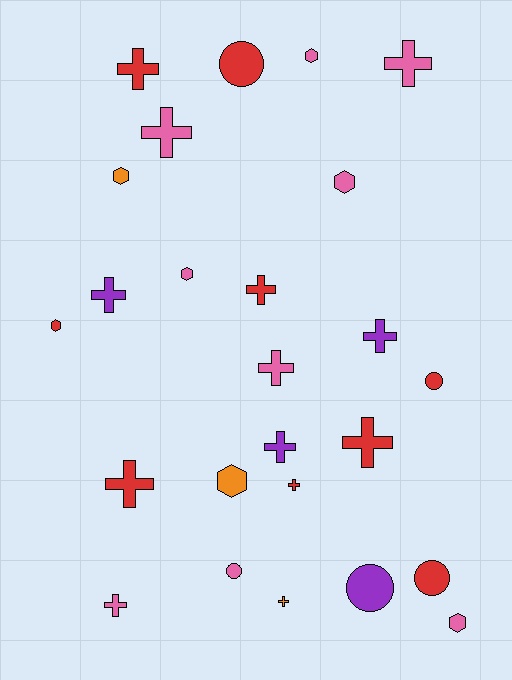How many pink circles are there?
There is 1 pink circle.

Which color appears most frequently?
Red, with 9 objects.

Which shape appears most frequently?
Cross, with 13 objects.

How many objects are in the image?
There are 25 objects.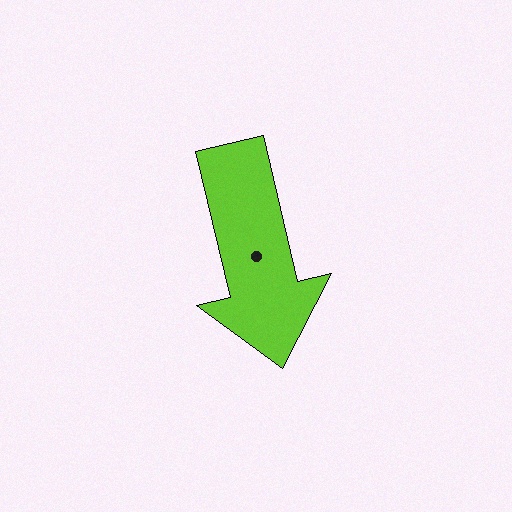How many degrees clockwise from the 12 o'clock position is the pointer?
Approximately 167 degrees.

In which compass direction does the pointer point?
South.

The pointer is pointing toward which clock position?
Roughly 6 o'clock.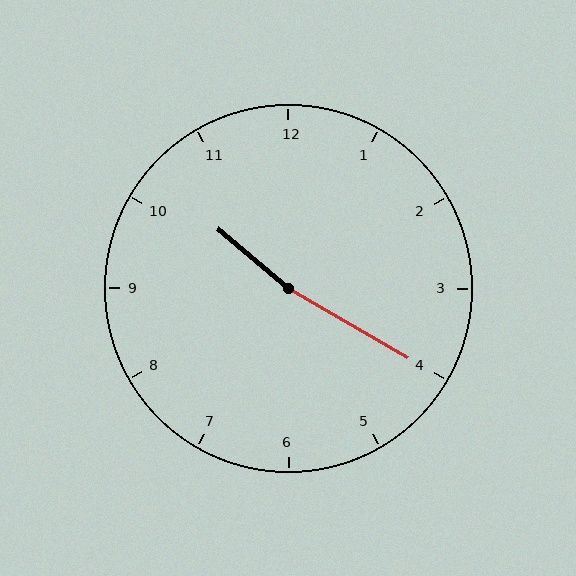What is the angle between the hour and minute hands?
Approximately 170 degrees.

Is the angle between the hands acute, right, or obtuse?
It is obtuse.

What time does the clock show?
10:20.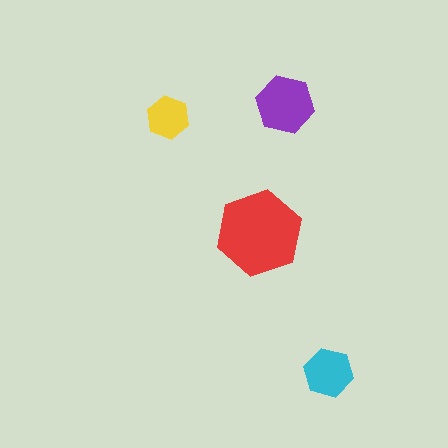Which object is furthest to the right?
The cyan hexagon is rightmost.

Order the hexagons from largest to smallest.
the red one, the purple one, the cyan one, the yellow one.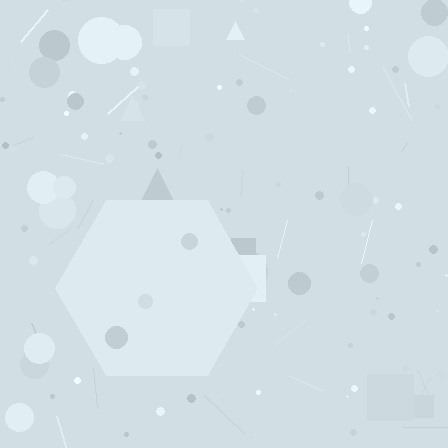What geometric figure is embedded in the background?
A hexagon is embedded in the background.